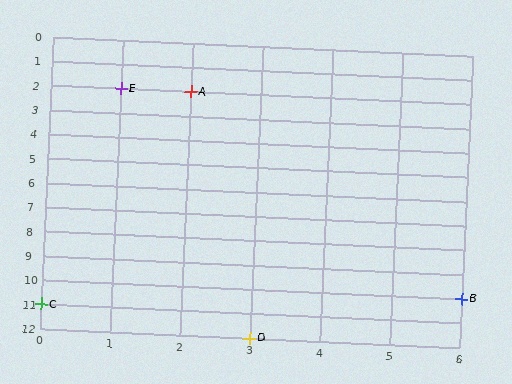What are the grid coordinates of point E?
Point E is at grid coordinates (1, 2).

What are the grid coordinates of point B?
Point B is at grid coordinates (6, 10).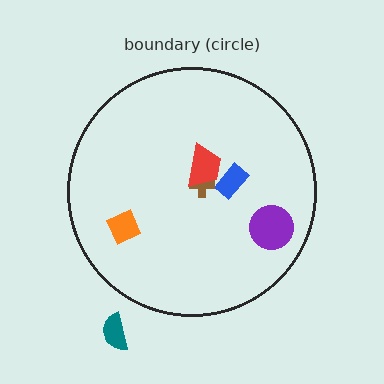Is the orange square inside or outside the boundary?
Inside.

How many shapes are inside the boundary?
5 inside, 1 outside.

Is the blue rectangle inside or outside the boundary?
Inside.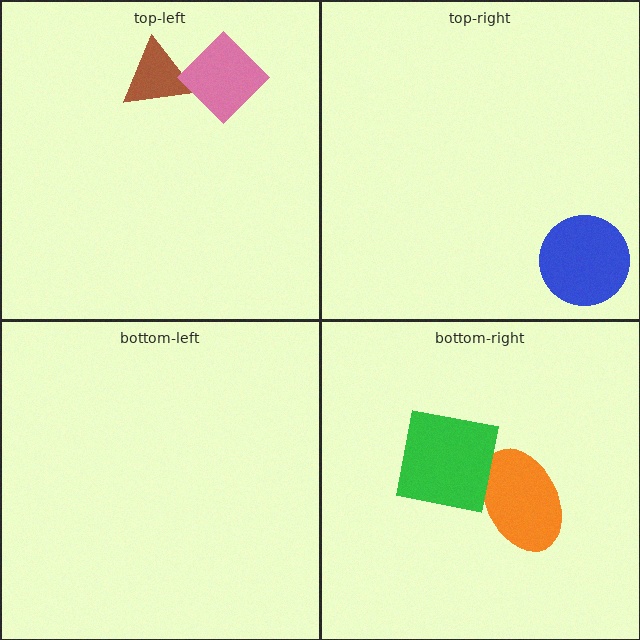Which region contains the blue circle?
The top-right region.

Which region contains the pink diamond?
The top-left region.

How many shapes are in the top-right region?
1.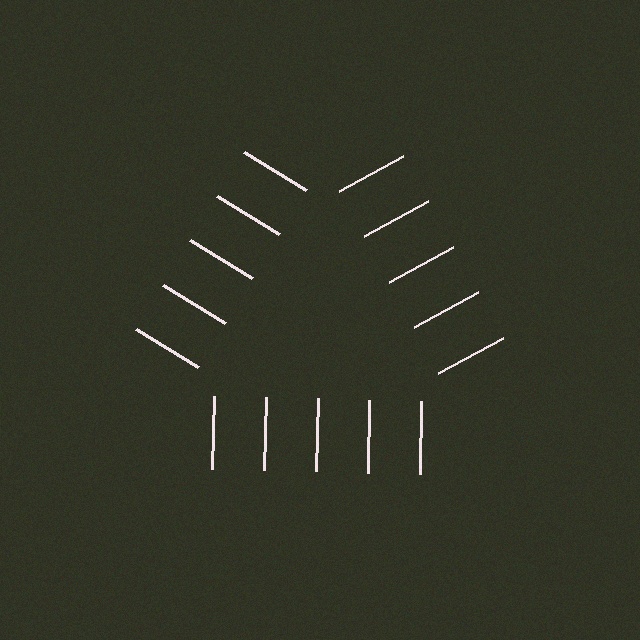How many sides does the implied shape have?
3 sides — the line-ends trace a triangle.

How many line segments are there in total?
15 — 5 along each of the 3 edges.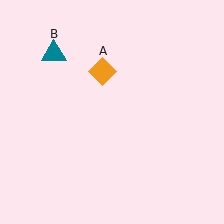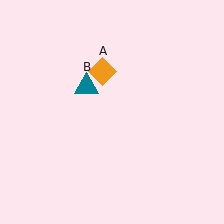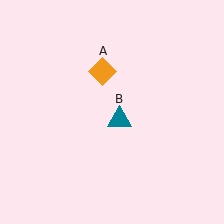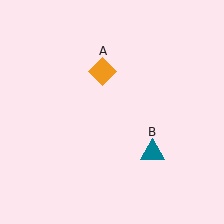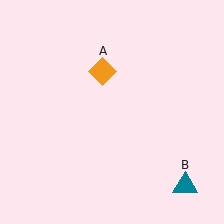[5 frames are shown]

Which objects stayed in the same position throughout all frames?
Orange diamond (object A) remained stationary.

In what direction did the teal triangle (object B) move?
The teal triangle (object B) moved down and to the right.